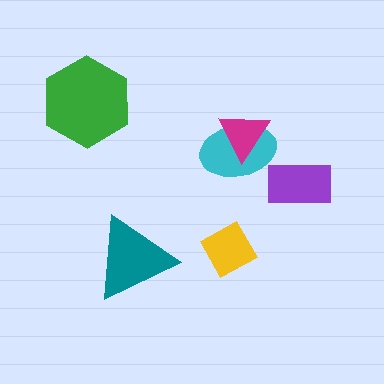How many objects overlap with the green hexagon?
0 objects overlap with the green hexagon.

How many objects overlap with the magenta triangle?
1 object overlaps with the magenta triangle.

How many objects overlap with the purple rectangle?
0 objects overlap with the purple rectangle.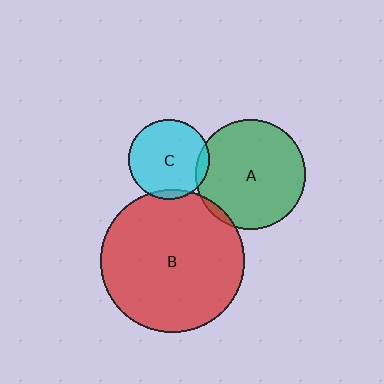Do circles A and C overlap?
Yes.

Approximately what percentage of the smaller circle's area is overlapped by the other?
Approximately 5%.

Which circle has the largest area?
Circle B (red).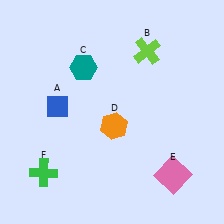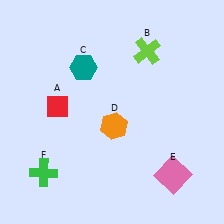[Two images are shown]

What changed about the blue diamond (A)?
In Image 1, A is blue. In Image 2, it changed to red.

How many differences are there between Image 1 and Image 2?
There is 1 difference between the two images.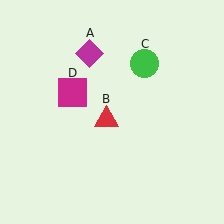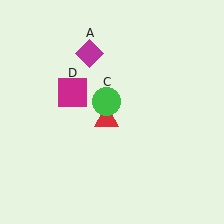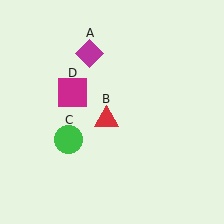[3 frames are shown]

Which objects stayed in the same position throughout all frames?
Magenta diamond (object A) and red triangle (object B) and magenta square (object D) remained stationary.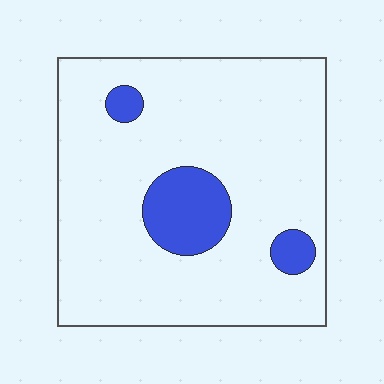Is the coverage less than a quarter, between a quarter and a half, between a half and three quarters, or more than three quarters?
Less than a quarter.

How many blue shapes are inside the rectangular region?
3.